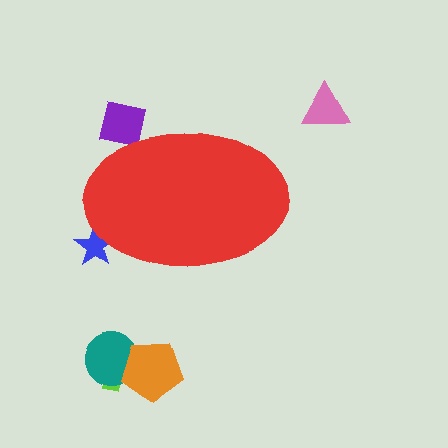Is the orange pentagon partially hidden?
No, the orange pentagon is fully visible.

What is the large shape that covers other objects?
A red ellipse.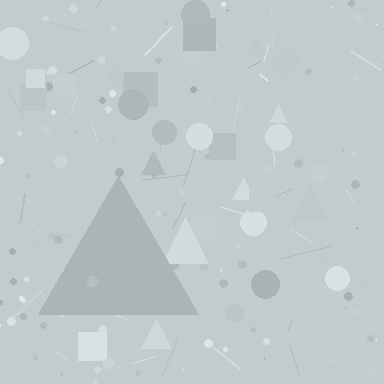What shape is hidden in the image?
A triangle is hidden in the image.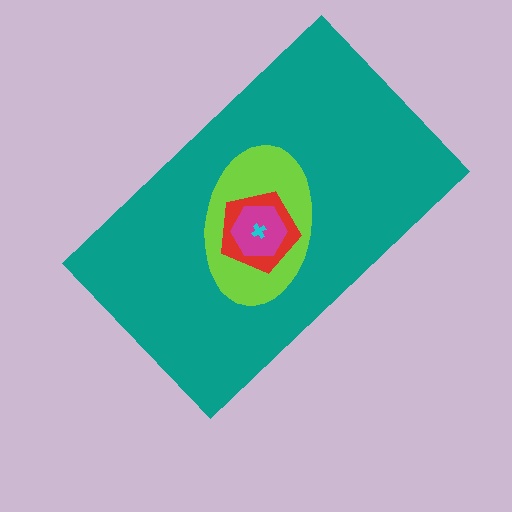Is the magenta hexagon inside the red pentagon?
Yes.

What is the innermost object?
The cyan cross.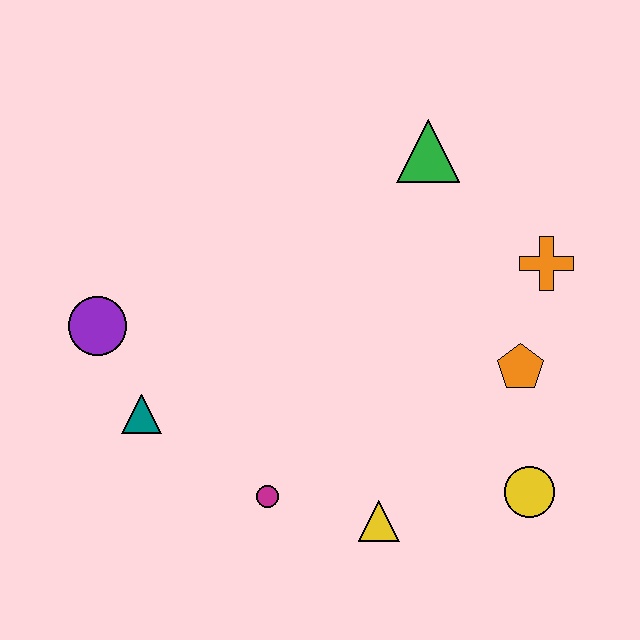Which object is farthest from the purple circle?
The yellow circle is farthest from the purple circle.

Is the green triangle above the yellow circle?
Yes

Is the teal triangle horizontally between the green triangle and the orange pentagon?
No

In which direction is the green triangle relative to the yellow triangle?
The green triangle is above the yellow triangle.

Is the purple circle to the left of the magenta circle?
Yes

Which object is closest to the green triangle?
The orange cross is closest to the green triangle.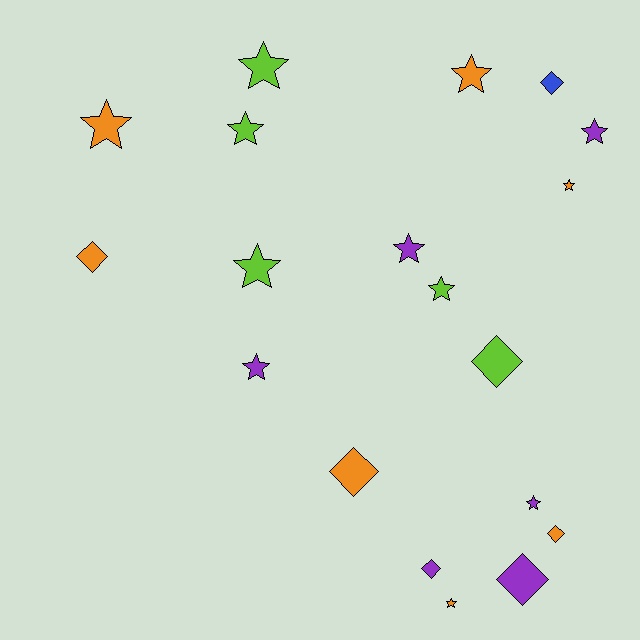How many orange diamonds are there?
There are 3 orange diamonds.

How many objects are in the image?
There are 19 objects.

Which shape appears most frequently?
Star, with 12 objects.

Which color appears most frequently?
Orange, with 7 objects.